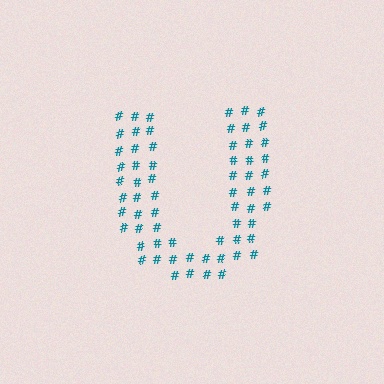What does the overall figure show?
The overall figure shows the letter U.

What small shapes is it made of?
It is made of small hash symbols.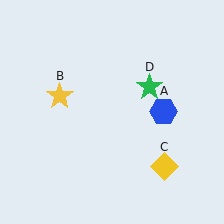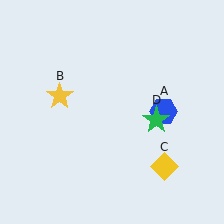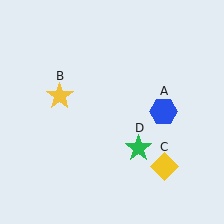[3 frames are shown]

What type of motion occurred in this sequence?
The green star (object D) rotated clockwise around the center of the scene.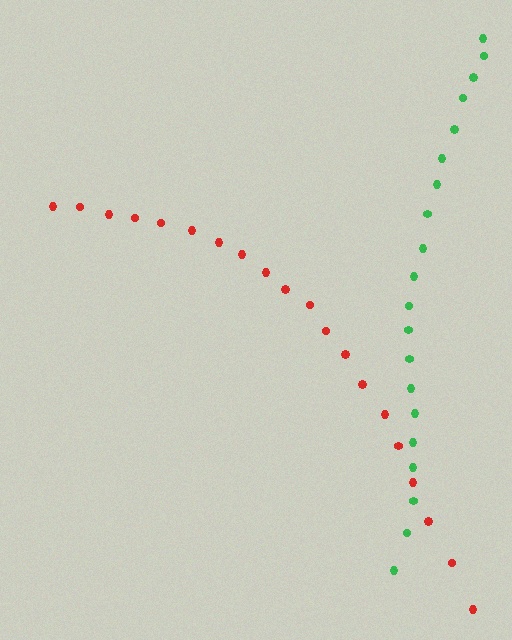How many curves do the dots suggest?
There are 2 distinct paths.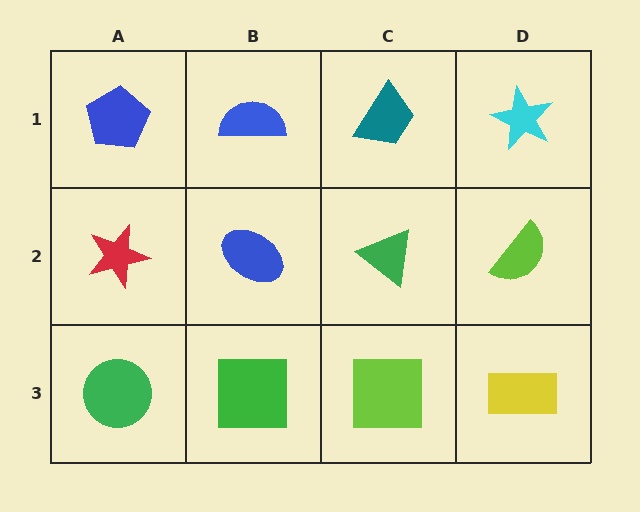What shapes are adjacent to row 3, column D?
A lime semicircle (row 2, column D), a lime square (row 3, column C).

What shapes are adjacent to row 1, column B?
A blue ellipse (row 2, column B), a blue pentagon (row 1, column A), a teal trapezoid (row 1, column C).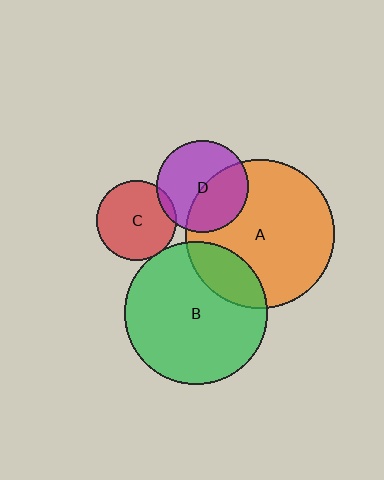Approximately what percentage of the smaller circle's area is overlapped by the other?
Approximately 45%.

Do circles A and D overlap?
Yes.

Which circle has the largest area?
Circle A (orange).